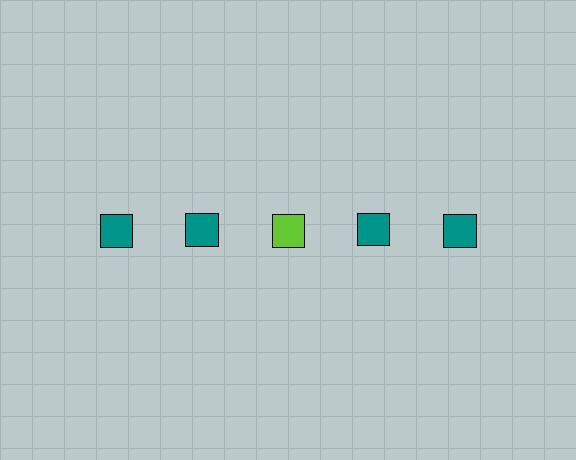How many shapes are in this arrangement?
There are 5 shapes arranged in a grid pattern.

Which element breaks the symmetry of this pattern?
The lime square in the top row, center column breaks the symmetry. All other shapes are teal squares.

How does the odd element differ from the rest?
It has a different color: lime instead of teal.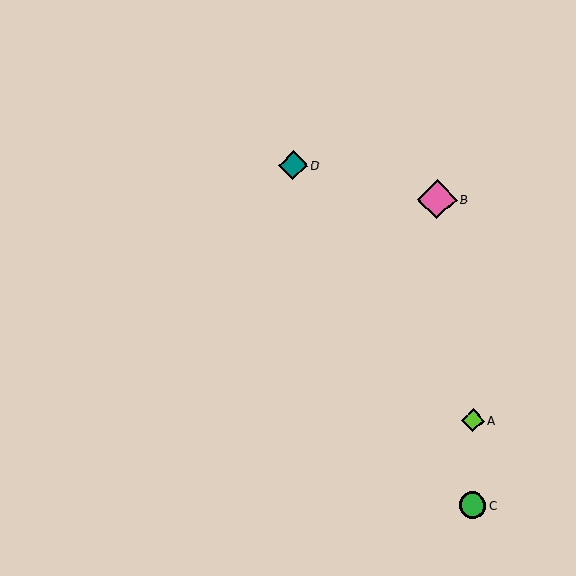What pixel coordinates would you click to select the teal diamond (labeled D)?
Click at (293, 165) to select the teal diamond D.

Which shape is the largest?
The pink diamond (labeled B) is the largest.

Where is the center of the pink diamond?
The center of the pink diamond is at (437, 199).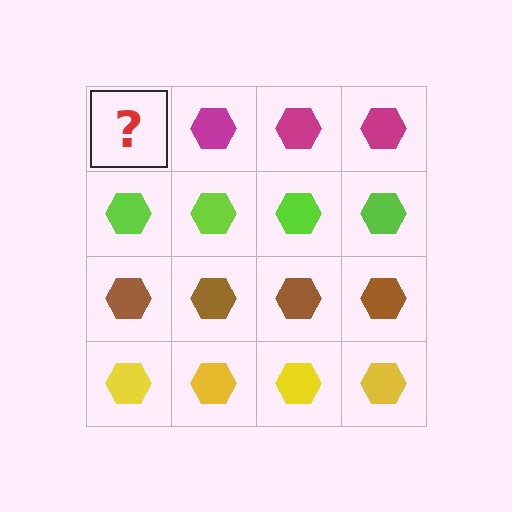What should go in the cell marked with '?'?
The missing cell should contain a magenta hexagon.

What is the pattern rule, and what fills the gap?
The rule is that each row has a consistent color. The gap should be filled with a magenta hexagon.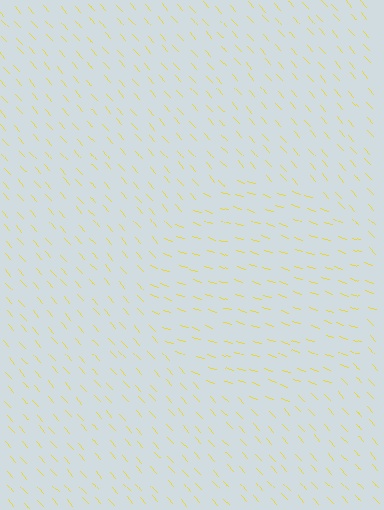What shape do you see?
I see a circle.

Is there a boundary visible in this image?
Yes, there is a texture boundary formed by a change in line orientation.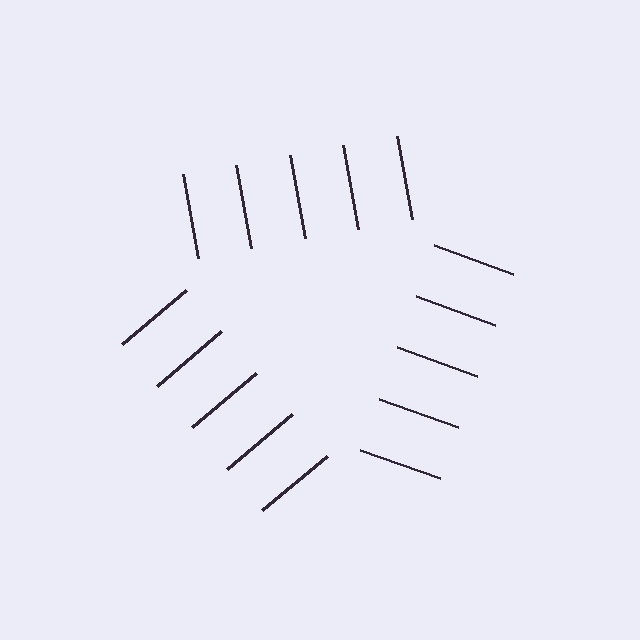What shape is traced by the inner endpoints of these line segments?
An illusory triangle — the line segments terminate on its edges but no continuous stroke is drawn.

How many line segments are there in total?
15 — 5 along each of the 3 edges.